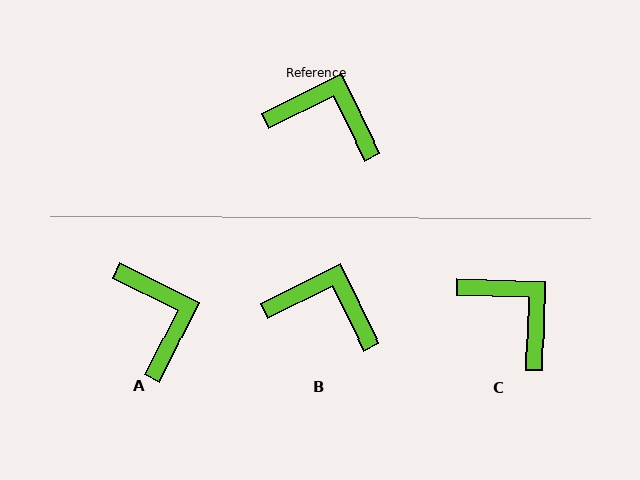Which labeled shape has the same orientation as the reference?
B.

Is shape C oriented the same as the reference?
No, it is off by about 28 degrees.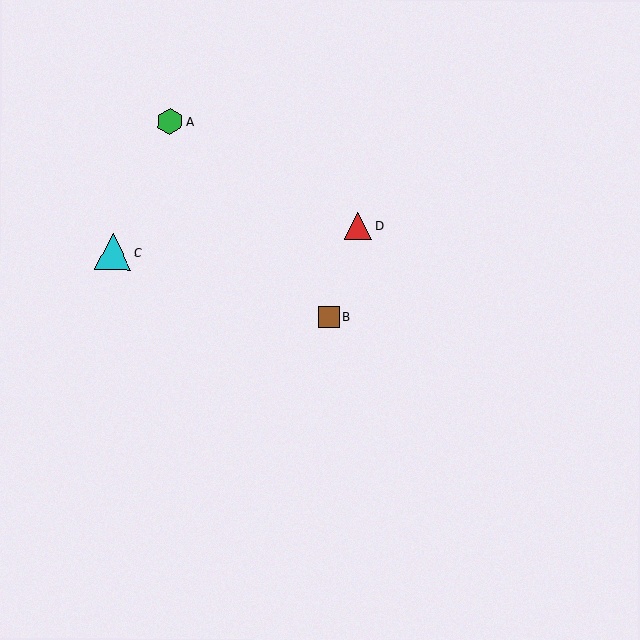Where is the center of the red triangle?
The center of the red triangle is at (358, 226).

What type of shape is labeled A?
Shape A is a green hexagon.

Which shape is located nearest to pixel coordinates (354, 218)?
The red triangle (labeled D) at (358, 226) is nearest to that location.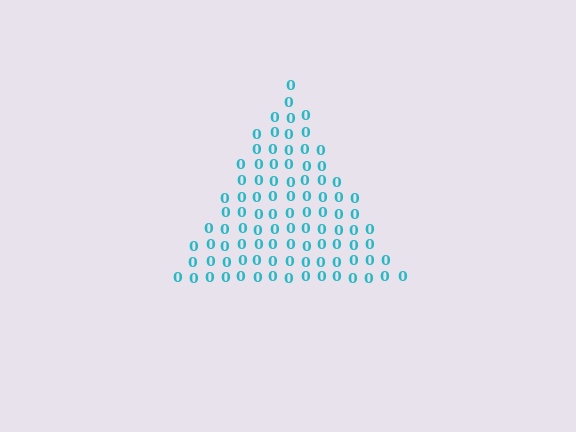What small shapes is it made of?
It is made of small digit 0's.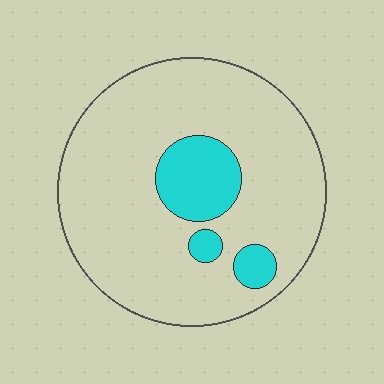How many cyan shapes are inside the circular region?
3.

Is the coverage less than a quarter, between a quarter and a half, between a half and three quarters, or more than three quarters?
Less than a quarter.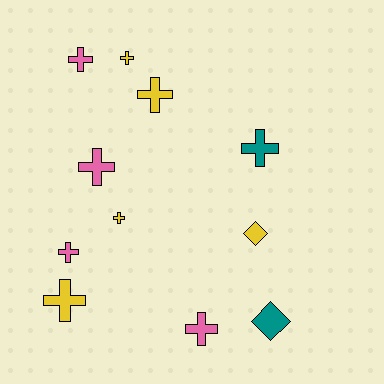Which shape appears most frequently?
Cross, with 9 objects.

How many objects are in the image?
There are 11 objects.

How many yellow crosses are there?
There are 4 yellow crosses.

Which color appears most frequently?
Yellow, with 5 objects.